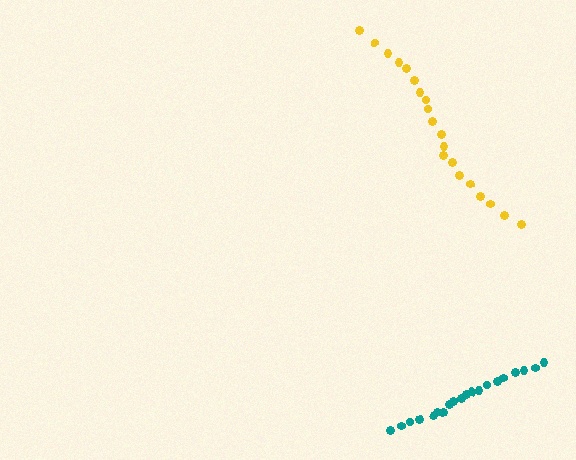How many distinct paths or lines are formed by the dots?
There are 2 distinct paths.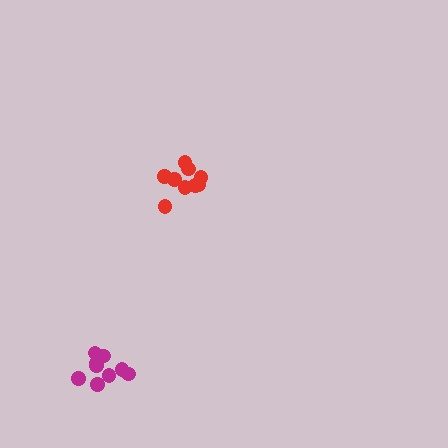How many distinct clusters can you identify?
There are 2 distinct clusters.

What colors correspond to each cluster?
The clusters are colored: red, magenta.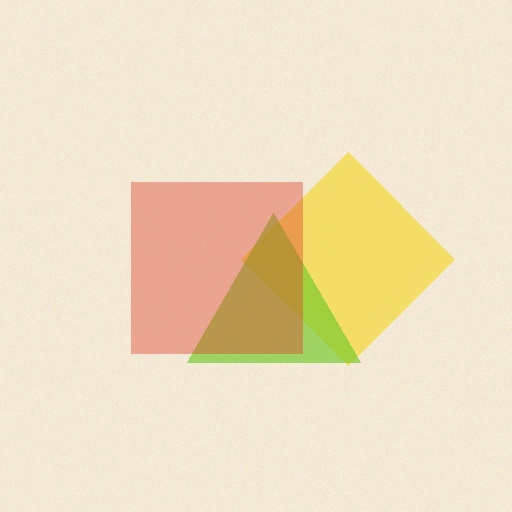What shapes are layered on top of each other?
The layered shapes are: a yellow diamond, a lime triangle, a red square.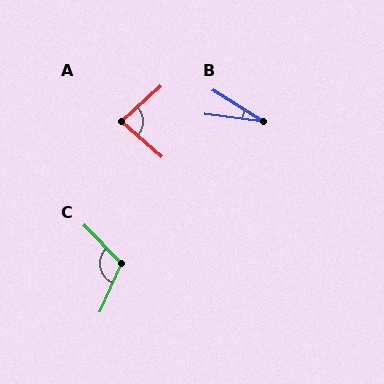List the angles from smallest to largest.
B (25°), A (83°), C (111°).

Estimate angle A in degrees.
Approximately 83 degrees.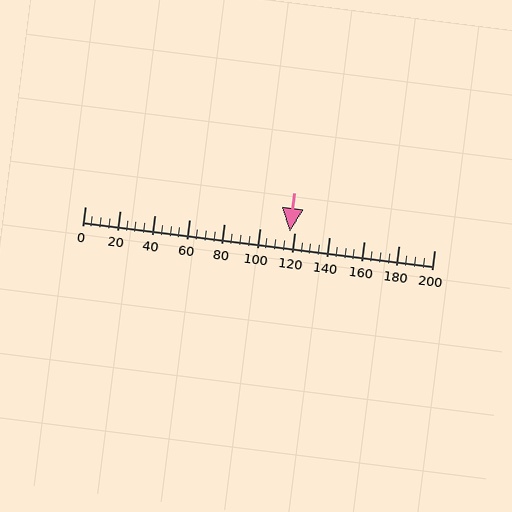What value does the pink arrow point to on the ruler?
The pink arrow points to approximately 117.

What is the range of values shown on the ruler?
The ruler shows values from 0 to 200.